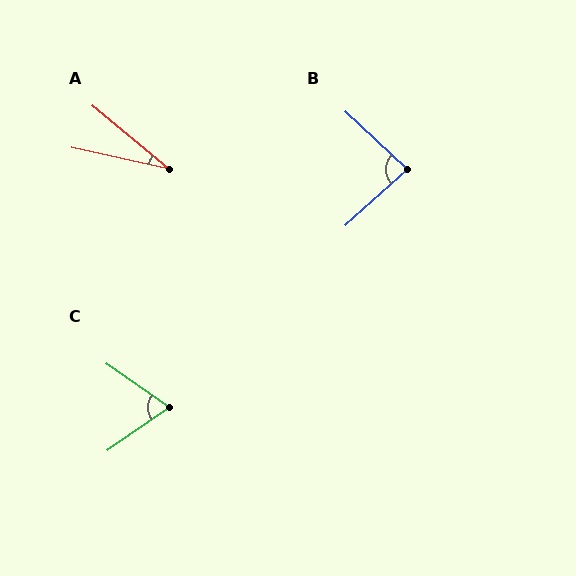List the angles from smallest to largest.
A (27°), C (70°), B (85°).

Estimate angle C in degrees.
Approximately 70 degrees.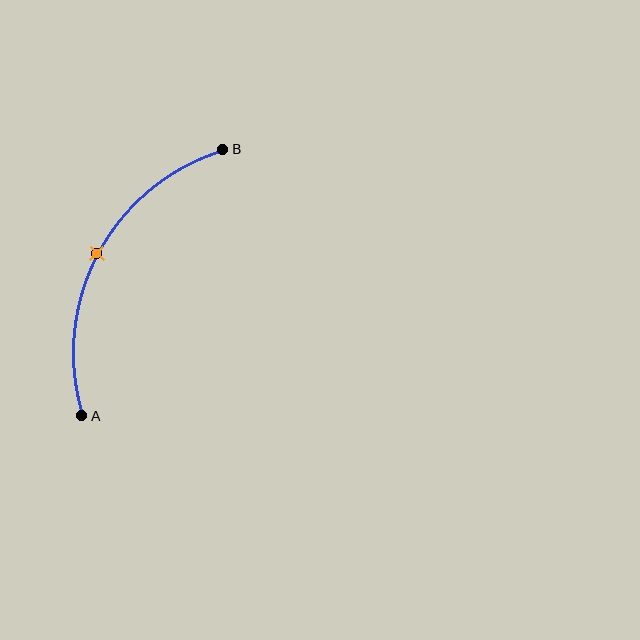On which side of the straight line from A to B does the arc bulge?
The arc bulges to the left of the straight line connecting A and B.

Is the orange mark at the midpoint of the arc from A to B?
Yes. The orange mark lies on the arc at equal arc-length from both A and B — it is the arc midpoint.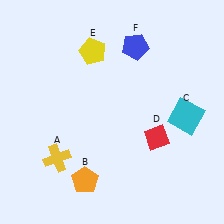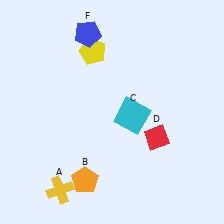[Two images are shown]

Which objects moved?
The objects that moved are: the yellow cross (A), the cyan square (C), the blue pentagon (F).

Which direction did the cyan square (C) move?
The cyan square (C) moved left.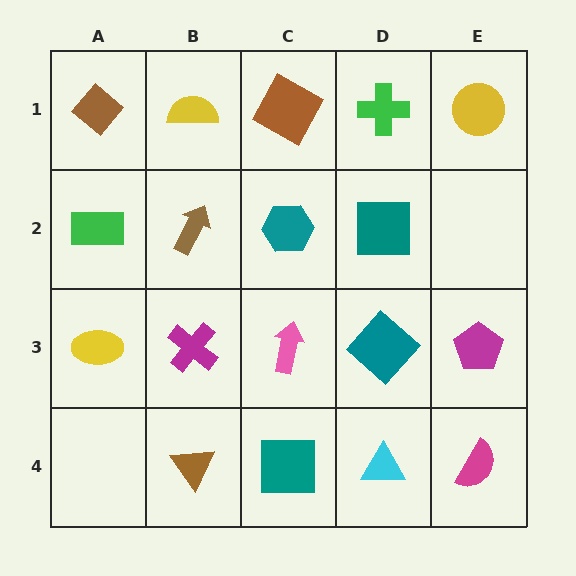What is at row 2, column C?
A teal hexagon.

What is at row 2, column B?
A brown arrow.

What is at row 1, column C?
A brown square.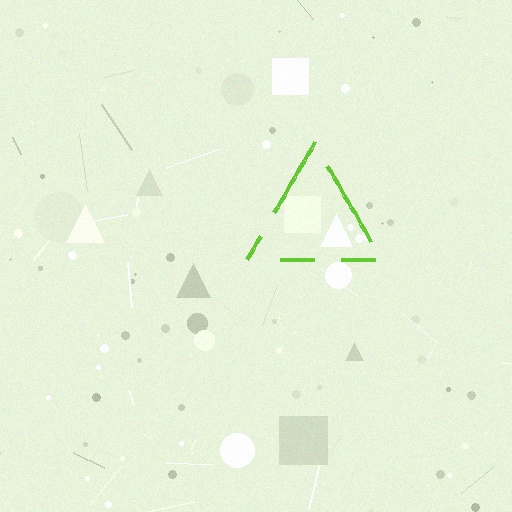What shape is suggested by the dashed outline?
The dashed outline suggests a triangle.